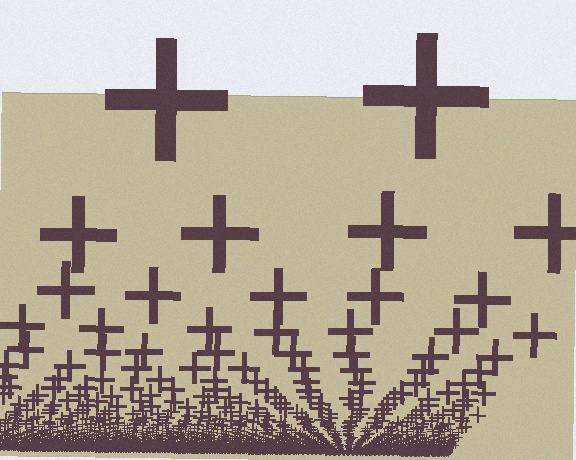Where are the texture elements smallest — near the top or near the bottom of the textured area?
Near the bottom.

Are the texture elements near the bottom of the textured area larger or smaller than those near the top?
Smaller. The gradient is inverted — elements near the bottom are smaller and denser.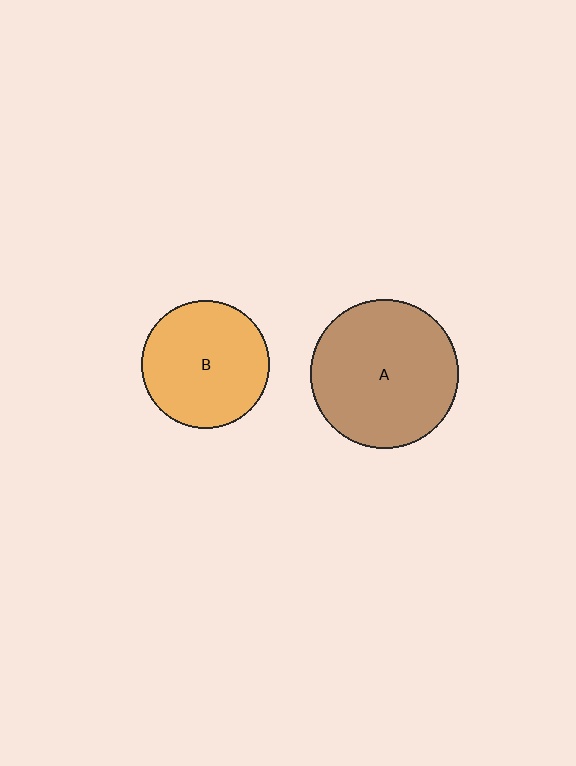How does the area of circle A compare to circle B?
Approximately 1.3 times.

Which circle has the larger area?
Circle A (brown).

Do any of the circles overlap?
No, none of the circles overlap.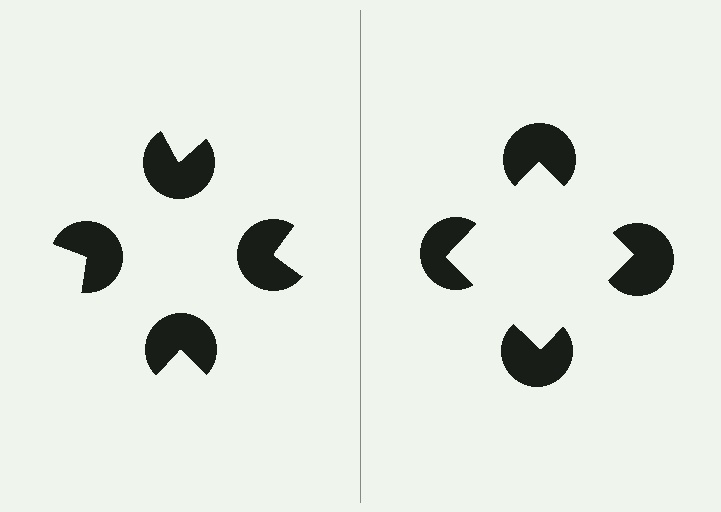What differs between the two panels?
The pac-man discs are positioned identically on both sides; only the wedge orientations differ. On the right they align to a square; on the left they are misaligned.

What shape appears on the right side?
An illusory square.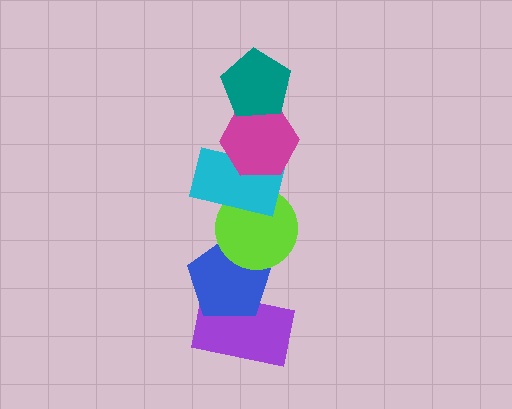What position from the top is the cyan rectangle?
The cyan rectangle is 3rd from the top.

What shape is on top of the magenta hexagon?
The teal pentagon is on top of the magenta hexagon.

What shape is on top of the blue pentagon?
The lime circle is on top of the blue pentagon.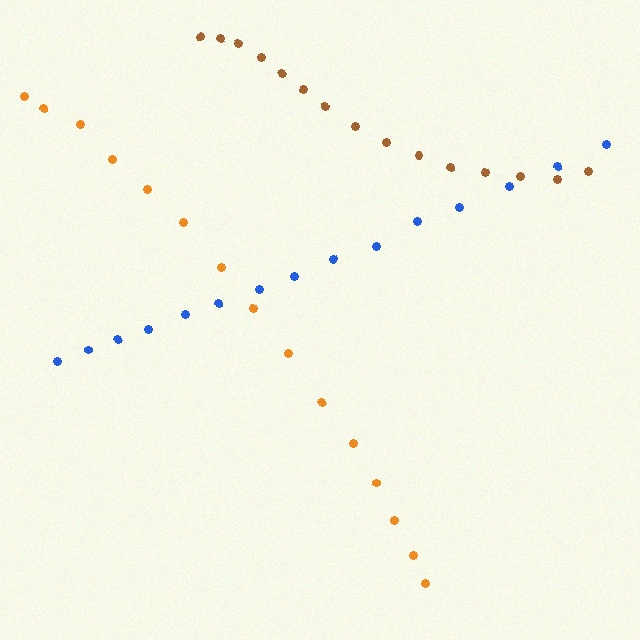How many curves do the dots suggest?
There are 3 distinct paths.